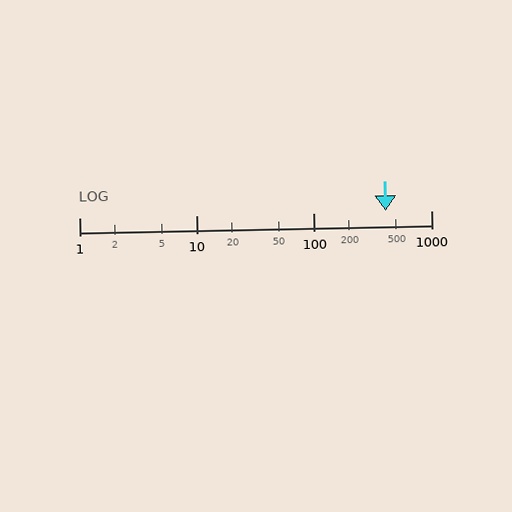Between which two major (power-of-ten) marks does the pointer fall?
The pointer is between 100 and 1000.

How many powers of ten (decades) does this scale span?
The scale spans 3 decades, from 1 to 1000.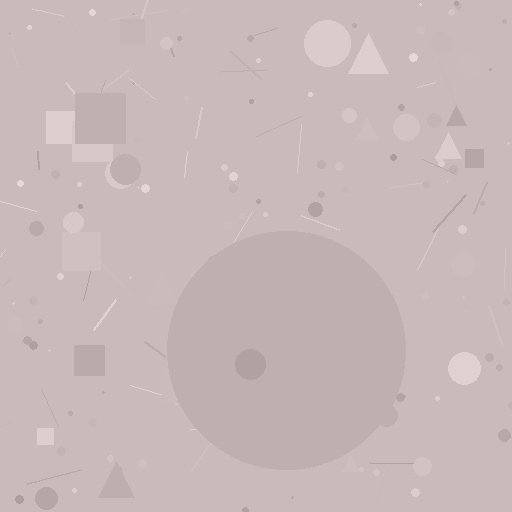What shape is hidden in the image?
A circle is hidden in the image.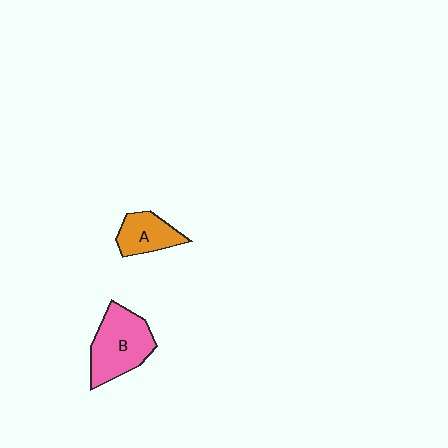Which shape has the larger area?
Shape B (pink).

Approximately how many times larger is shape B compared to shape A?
Approximately 1.7 times.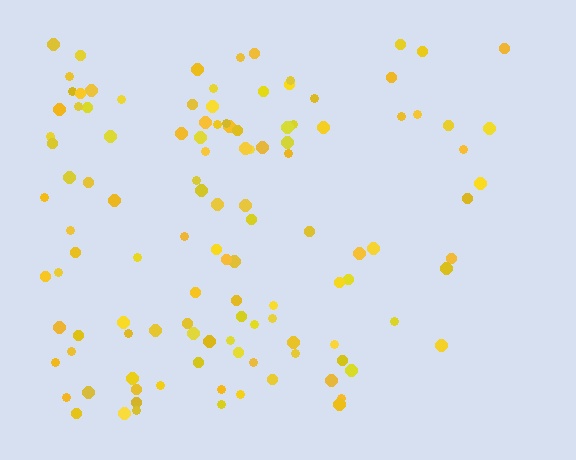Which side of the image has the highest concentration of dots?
The left.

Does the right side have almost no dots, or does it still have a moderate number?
Still a moderate number, just noticeably fewer than the left.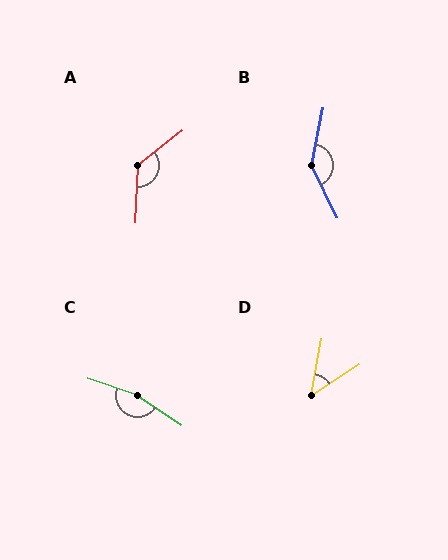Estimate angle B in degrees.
Approximately 143 degrees.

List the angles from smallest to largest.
D (47°), A (130°), B (143°), C (165°).